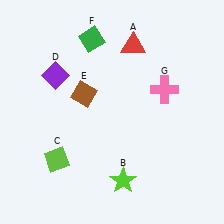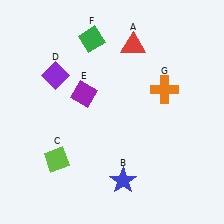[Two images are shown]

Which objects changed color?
B changed from lime to blue. E changed from brown to purple. G changed from pink to orange.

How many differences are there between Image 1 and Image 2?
There are 3 differences between the two images.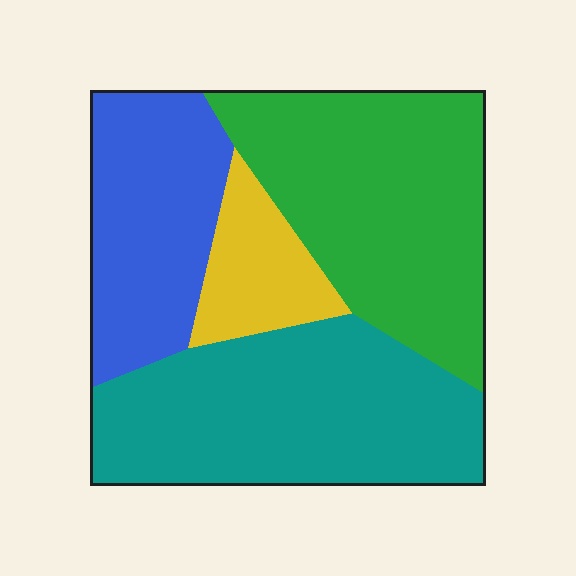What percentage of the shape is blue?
Blue covers roughly 20% of the shape.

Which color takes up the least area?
Yellow, at roughly 10%.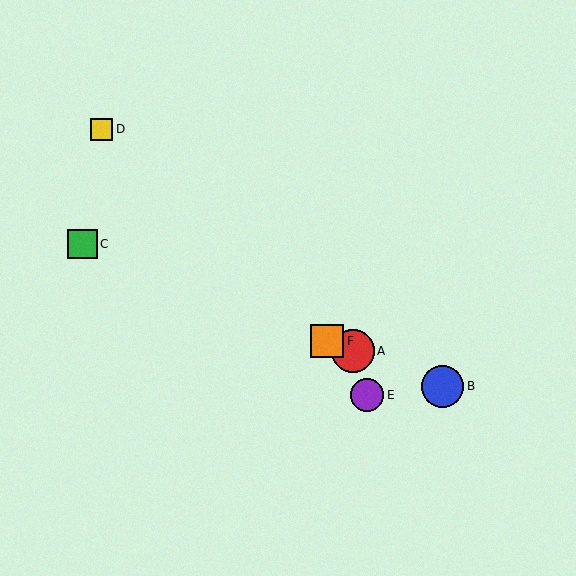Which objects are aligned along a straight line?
Objects A, B, C, F are aligned along a straight line.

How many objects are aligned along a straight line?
4 objects (A, B, C, F) are aligned along a straight line.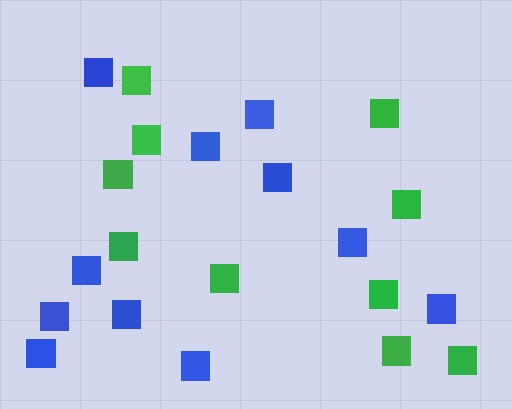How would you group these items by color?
There are 2 groups: one group of blue squares (11) and one group of green squares (10).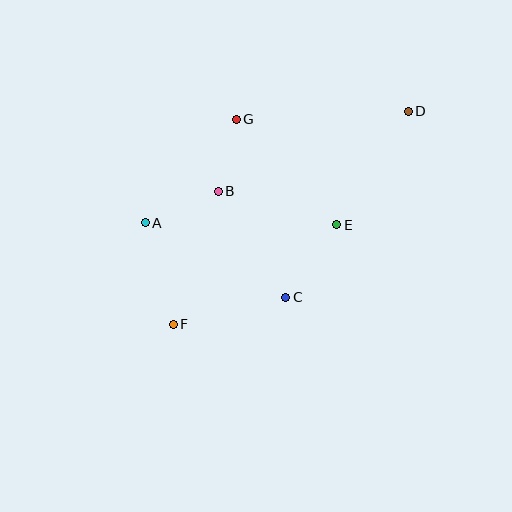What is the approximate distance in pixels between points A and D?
The distance between A and D is approximately 285 pixels.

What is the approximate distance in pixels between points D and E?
The distance between D and E is approximately 134 pixels.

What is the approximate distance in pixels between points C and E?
The distance between C and E is approximately 88 pixels.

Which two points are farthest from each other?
Points D and F are farthest from each other.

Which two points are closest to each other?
Points B and G are closest to each other.